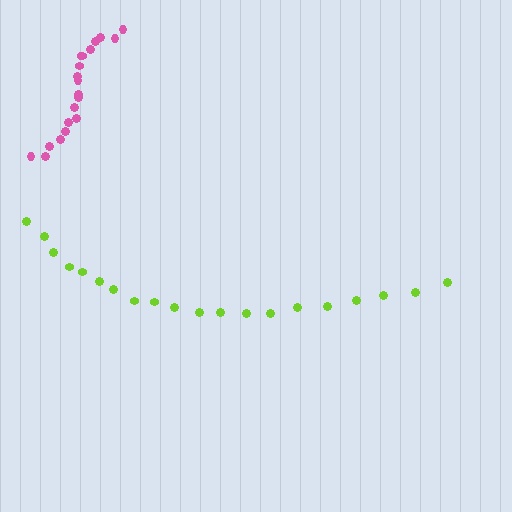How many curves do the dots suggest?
There are 2 distinct paths.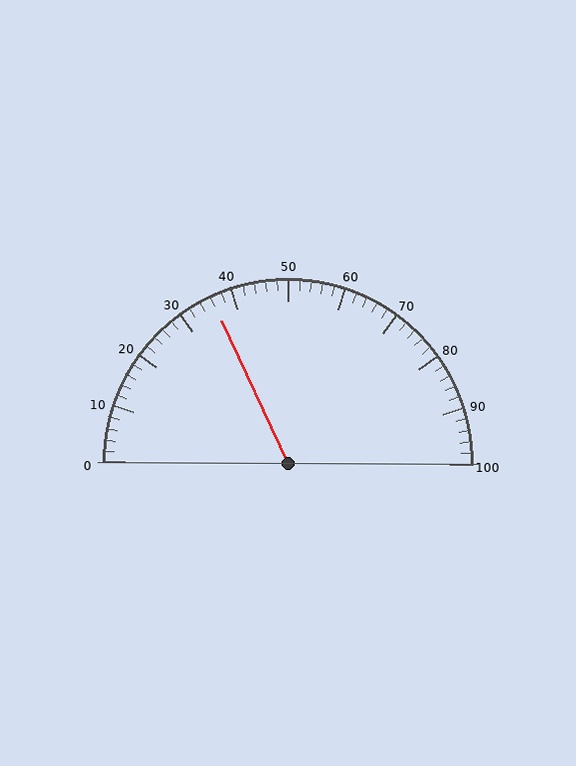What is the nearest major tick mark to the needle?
The nearest major tick mark is 40.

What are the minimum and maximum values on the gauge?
The gauge ranges from 0 to 100.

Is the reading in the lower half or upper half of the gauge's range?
The reading is in the lower half of the range (0 to 100).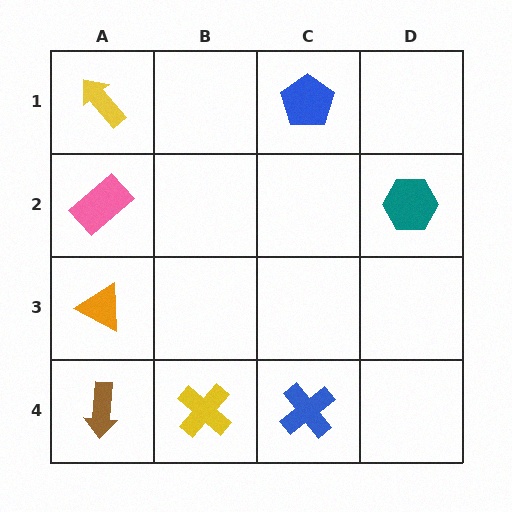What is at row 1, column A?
A yellow arrow.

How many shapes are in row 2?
2 shapes.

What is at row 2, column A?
A pink rectangle.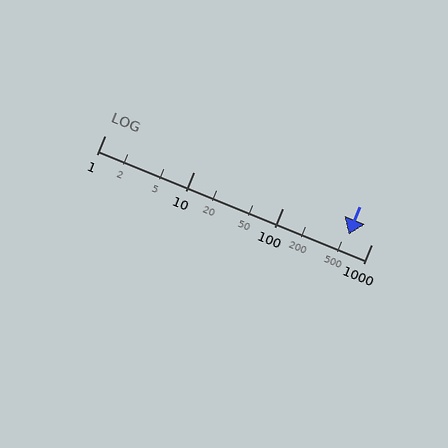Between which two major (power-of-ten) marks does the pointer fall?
The pointer is between 100 and 1000.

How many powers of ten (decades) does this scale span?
The scale spans 3 decades, from 1 to 1000.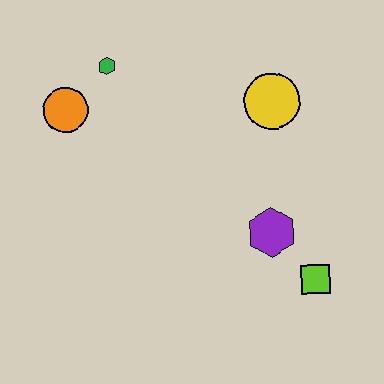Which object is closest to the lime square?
The purple hexagon is closest to the lime square.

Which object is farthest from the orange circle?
The lime square is farthest from the orange circle.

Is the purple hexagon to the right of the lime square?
No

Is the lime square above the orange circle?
No